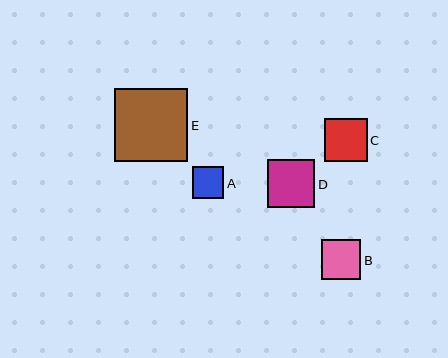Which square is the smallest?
Square A is the smallest with a size of approximately 31 pixels.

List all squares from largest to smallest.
From largest to smallest: E, D, C, B, A.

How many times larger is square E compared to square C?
Square E is approximately 1.7 times the size of square C.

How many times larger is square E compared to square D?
Square E is approximately 1.6 times the size of square D.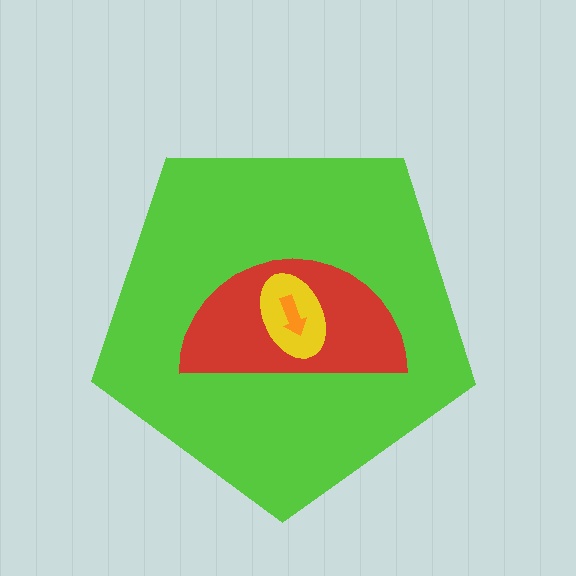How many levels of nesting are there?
4.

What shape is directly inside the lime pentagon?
The red semicircle.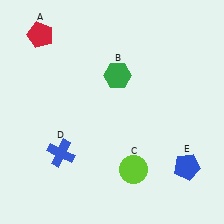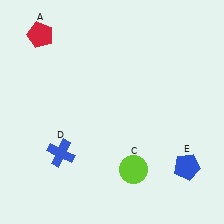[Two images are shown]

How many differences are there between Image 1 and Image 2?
There is 1 difference between the two images.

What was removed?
The green hexagon (B) was removed in Image 2.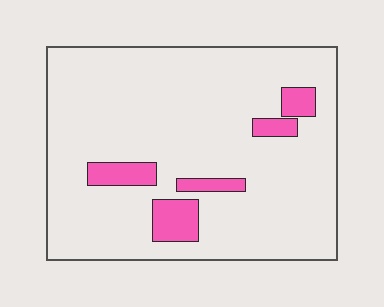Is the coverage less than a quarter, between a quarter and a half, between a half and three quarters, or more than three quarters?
Less than a quarter.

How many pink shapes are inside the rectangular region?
5.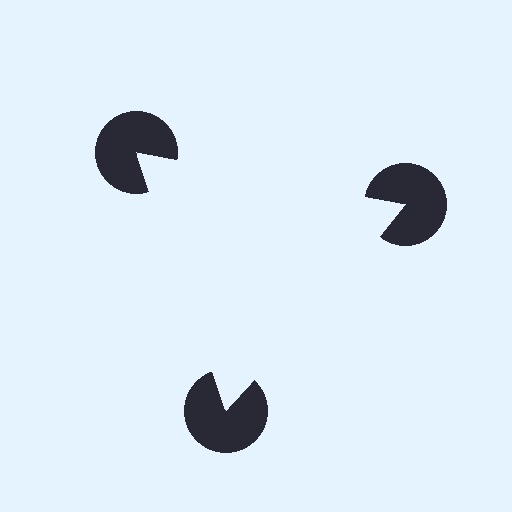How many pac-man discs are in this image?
There are 3 — one at each vertex of the illusory triangle.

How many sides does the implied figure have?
3 sides.